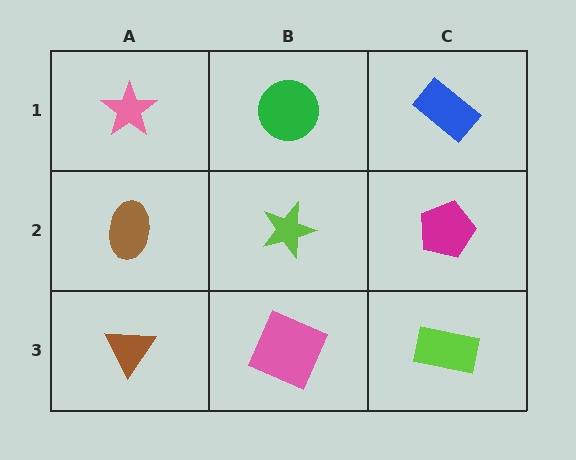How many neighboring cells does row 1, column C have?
2.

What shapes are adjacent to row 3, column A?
A brown ellipse (row 2, column A), a pink square (row 3, column B).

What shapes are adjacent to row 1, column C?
A magenta pentagon (row 2, column C), a green circle (row 1, column B).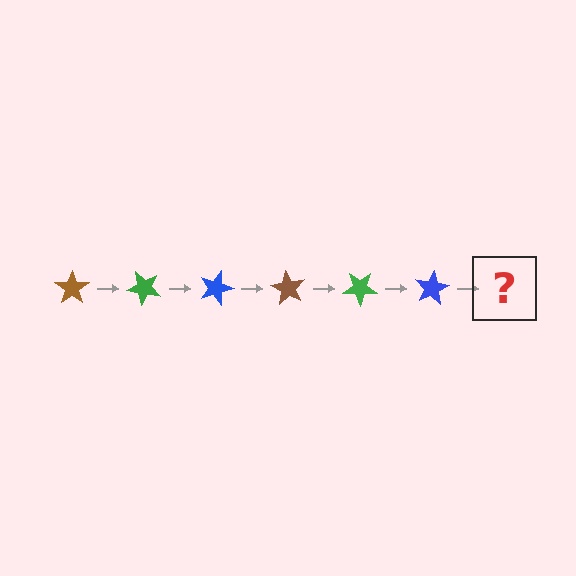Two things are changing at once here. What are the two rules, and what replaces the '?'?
The two rules are that it rotates 45 degrees each step and the color cycles through brown, green, and blue. The '?' should be a brown star, rotated 270 degrees from the start.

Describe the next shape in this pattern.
It should be a brown star, rotated 270 degrees from the start.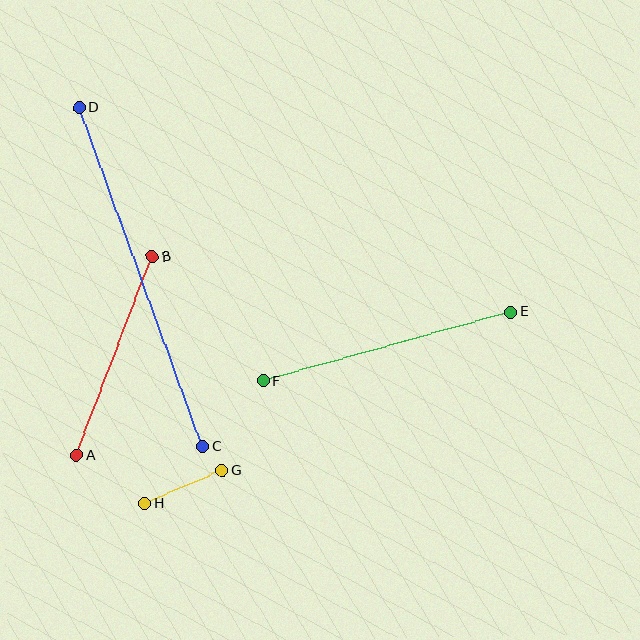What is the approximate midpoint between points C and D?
The midpoint is at approximately (141, 277) pixels.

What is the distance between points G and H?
The distance is approximately 84 pixels.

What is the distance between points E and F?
The distance is approximately 256 pixels.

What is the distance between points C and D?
The distance is approximately 361 pixels.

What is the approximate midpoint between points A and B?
The midpoint is at approximately (114, 356) pixels.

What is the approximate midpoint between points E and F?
The midpoint is at approximately (387, 347) pixels.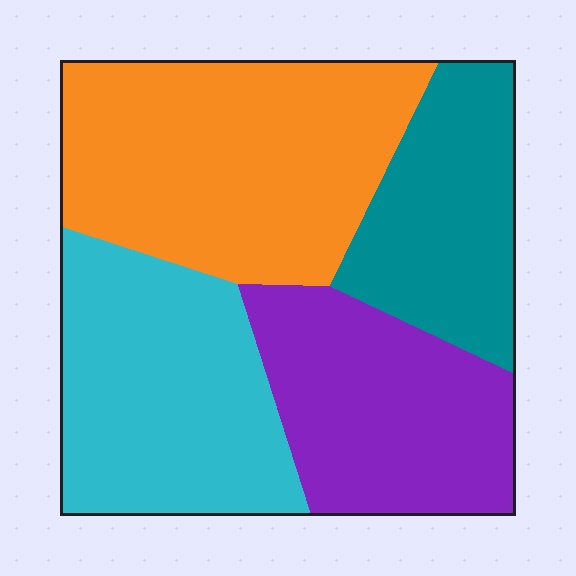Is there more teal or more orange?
Orange.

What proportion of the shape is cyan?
Cyan covers about 25% of the shape.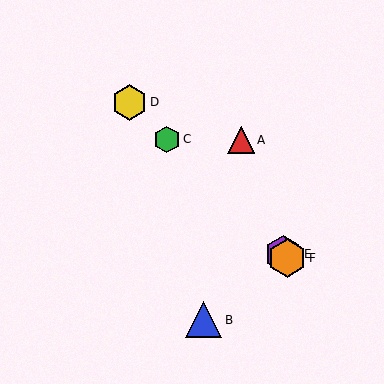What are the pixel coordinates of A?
Object A is at (241, 140).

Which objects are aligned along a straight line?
Objects C, D, E, F are aligned along a straight line.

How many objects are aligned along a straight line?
4 objects (C, D, E, F) are aligned along a straight line.